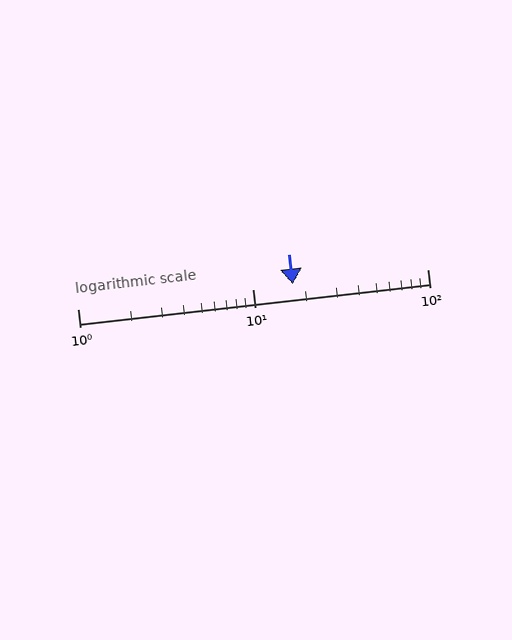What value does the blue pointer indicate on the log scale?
The pointer indicates approximately 17.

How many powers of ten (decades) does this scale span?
The scale spans 2 decades, from 1 to 100.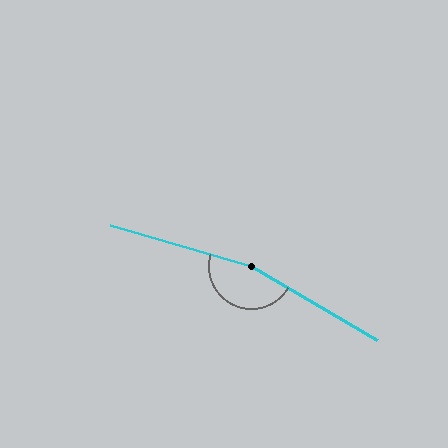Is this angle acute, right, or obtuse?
It is obtuse.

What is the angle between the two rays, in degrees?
Approximately 166 degrees.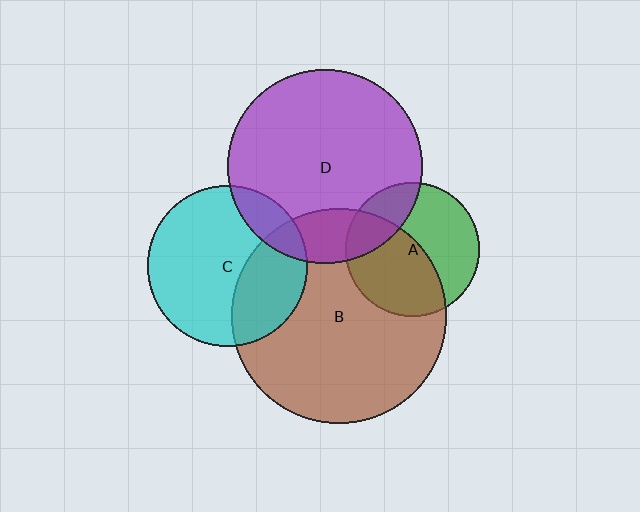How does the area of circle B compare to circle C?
Approximately 1.8 times.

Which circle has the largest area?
Circle B (brown).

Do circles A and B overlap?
Yes.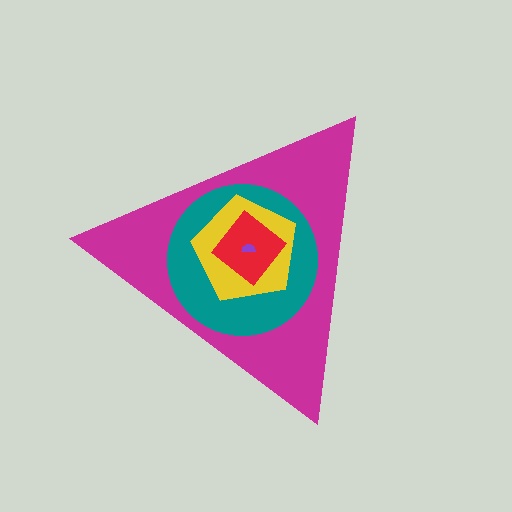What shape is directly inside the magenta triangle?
The teal circle.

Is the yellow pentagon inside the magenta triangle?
Yes.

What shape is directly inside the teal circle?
The yellow pentagon.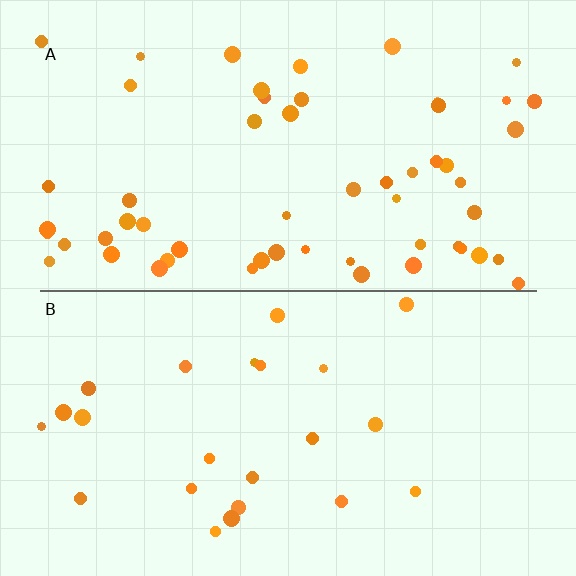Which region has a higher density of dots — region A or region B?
A (the top).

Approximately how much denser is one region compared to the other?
Approximately 2.4× — region A over region B.